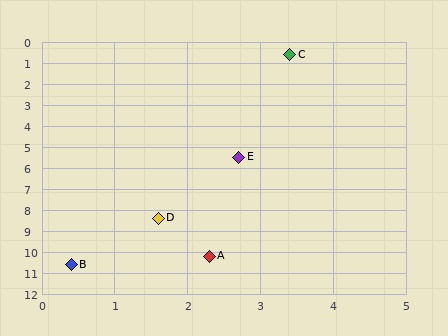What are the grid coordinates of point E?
Point E is at approximately (2.7, 5.5).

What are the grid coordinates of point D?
Point D is at approximately (1.6, 8.4).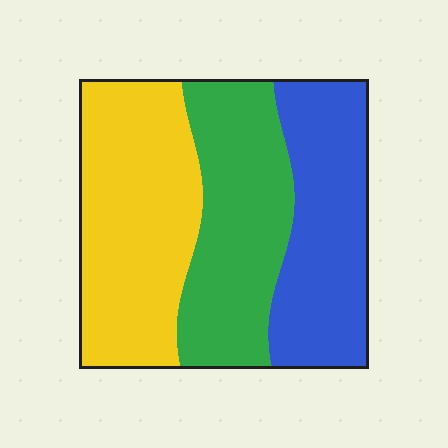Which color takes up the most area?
Yellow, at roughly 40%.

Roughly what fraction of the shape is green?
Green covers roughly 30% of the shape.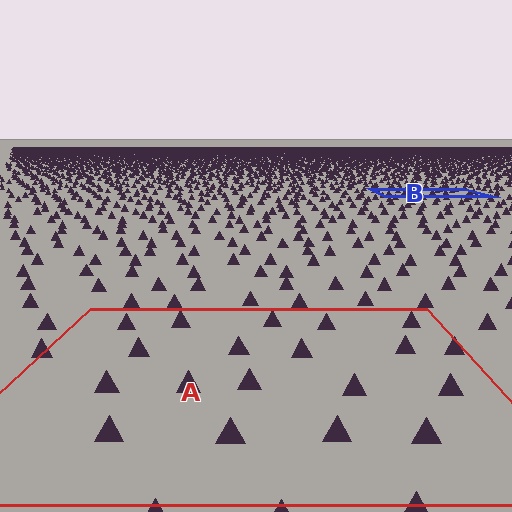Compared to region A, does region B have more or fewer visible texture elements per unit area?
Region B has more texture elements per unit area — they are packed more densely because it is farther away.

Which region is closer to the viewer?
Region A is closer. The texture elements there are larger and more spread out.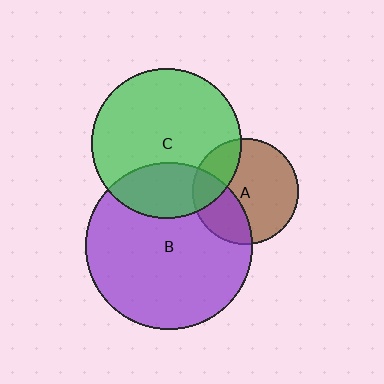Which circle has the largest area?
Circle B (purple).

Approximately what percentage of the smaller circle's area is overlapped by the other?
Approximately 25%.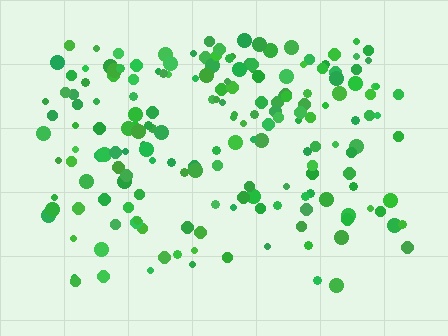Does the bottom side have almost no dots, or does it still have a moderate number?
Still a moderate number, just noticeably fewer than the top.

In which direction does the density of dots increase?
From bottom to top, with the top side densest.